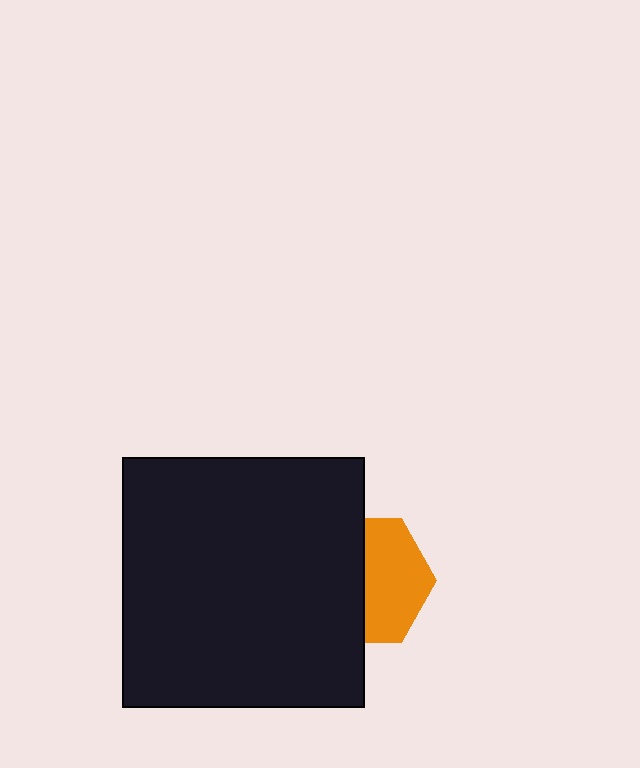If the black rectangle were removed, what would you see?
You would see the complete orange hexagon.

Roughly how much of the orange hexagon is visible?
About half of it is visible (roughly 50%).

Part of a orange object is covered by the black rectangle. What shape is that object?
It is a hexagon.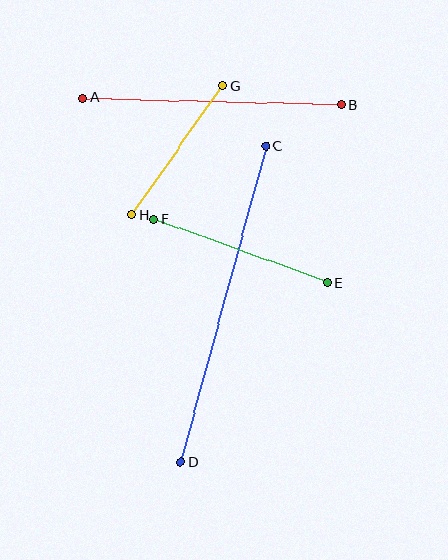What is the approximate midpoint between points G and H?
The midpoint is at approximately (177, 150) pixels.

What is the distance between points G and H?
The distance is approximately 158 pixels.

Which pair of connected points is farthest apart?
Points C and D are farthest apart.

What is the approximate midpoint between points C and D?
The midpoint is at approximately (223, 304) pixels.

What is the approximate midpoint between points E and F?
The midpoint is at approximately (241, 251) pixels.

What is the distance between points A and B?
The distance is approximately 259 pixels.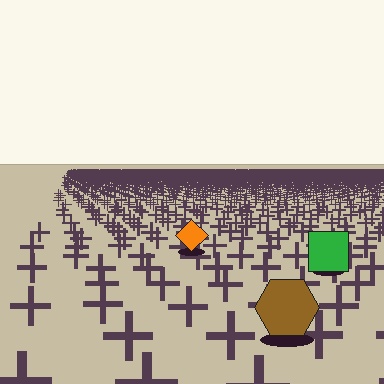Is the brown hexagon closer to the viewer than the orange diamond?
Yes. The brown hexagon is closer — you can tell from the texture gradient: the ground texture is coarser near it.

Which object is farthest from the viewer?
The orange diamond is farthest from the viewer. It appears smaller and the ground texture around it is denser.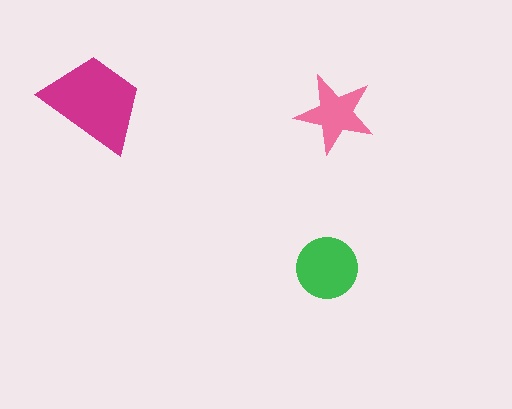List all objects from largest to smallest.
The magenta trapezoid, the green circle, the pink star.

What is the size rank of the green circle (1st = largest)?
2nd.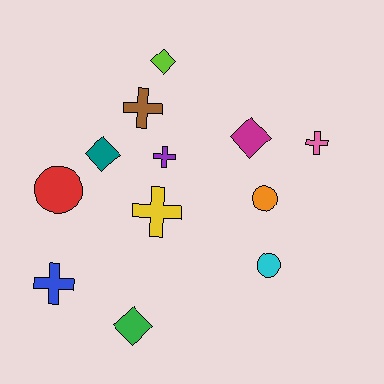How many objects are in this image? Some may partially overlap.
There are 12 objects.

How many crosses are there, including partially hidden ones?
There are 5 crosses.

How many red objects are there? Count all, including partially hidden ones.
There is 1 red object.